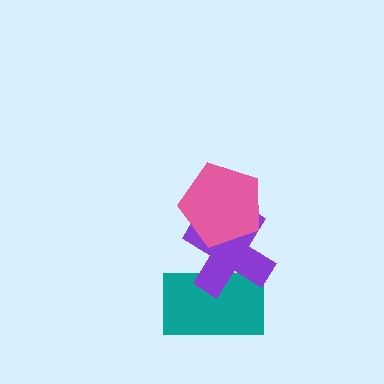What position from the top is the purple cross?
The purple cross is 2nd from the top.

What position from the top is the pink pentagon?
The pink pentagon is 1st from the top.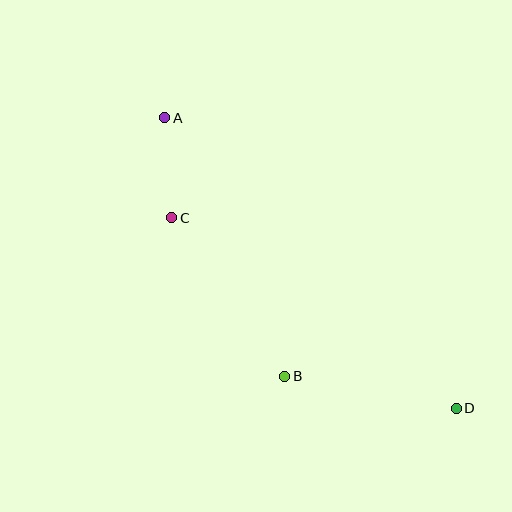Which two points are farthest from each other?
Points A and D are farthest from each other.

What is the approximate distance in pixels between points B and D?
The distance between B and D is approximately 175 pixels.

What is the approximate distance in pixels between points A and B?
The distance between A and B is approximately 285 pixels.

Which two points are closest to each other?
Points A and C are closest to each other.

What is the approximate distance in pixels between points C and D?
The distance between C and D is approximately 342 pixels.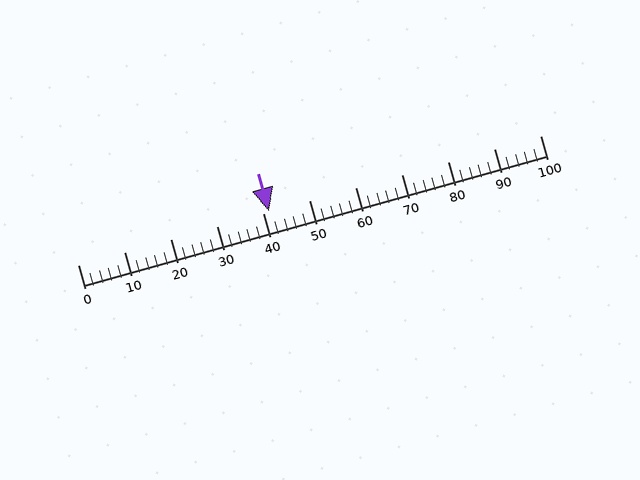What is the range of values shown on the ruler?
The ruler shows values from 0 to 100.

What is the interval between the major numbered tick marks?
The major tick marks are spaced 10 units apart.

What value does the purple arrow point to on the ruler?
The purple arrow points to approximately 41.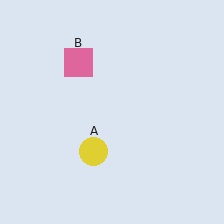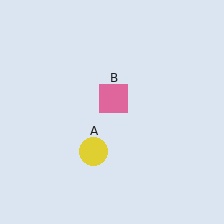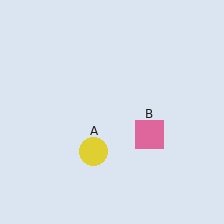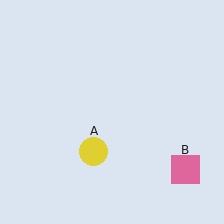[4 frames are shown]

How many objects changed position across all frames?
1 object changed position: pink square (object B).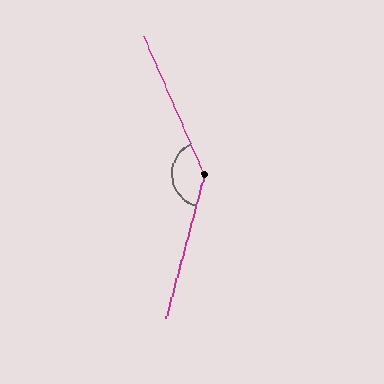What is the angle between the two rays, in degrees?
Approximately 142 degrees.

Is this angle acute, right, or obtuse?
It is obtuse.